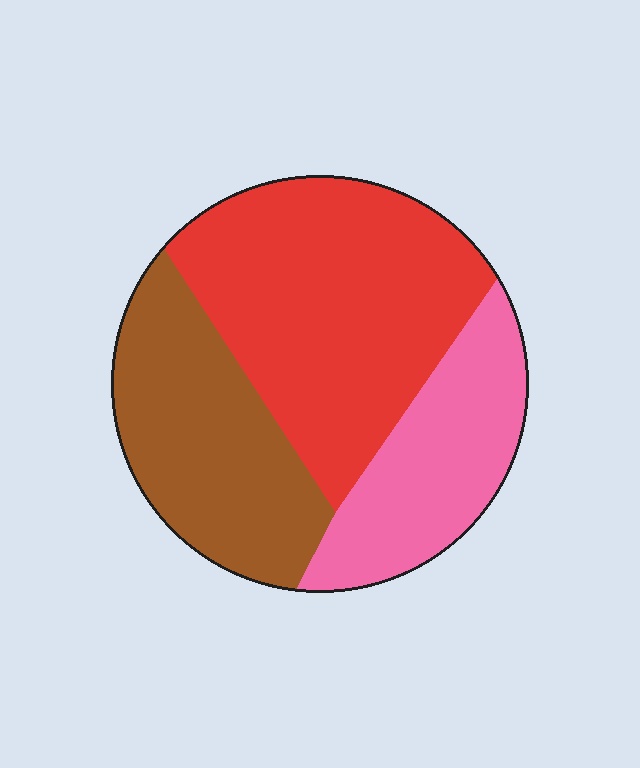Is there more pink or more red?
Red.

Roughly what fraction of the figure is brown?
Brown covers around 30% of the figure.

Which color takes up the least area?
Pink, at roughly 25%.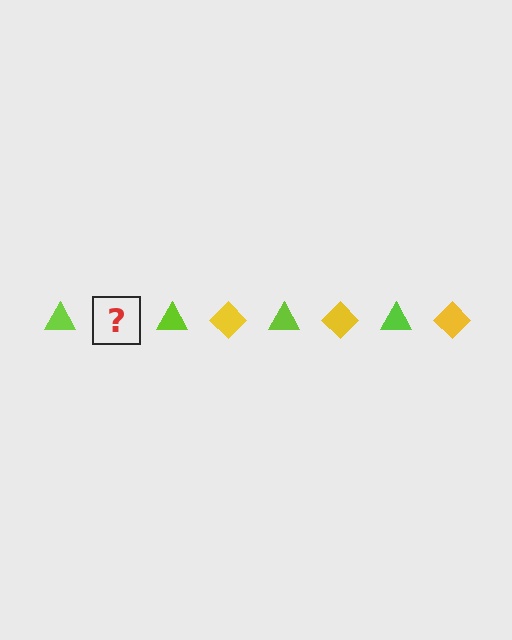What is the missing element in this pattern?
The missing element is a yellow diamond.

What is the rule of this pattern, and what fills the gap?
The rule is that the pattern alternates between lime triangle and yellow diamond. The gap should be filled with a yellow diamond.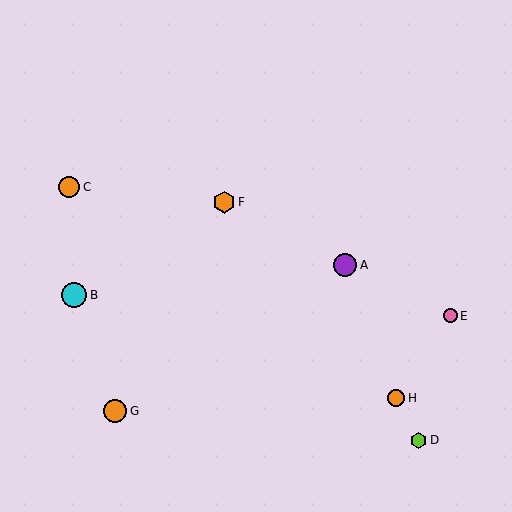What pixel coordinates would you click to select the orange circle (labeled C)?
Click at (69, 187) to select the orange circle C.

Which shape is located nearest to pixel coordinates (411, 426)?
The lime hexagon (labeled D) at (419, 440) is nearest to that location.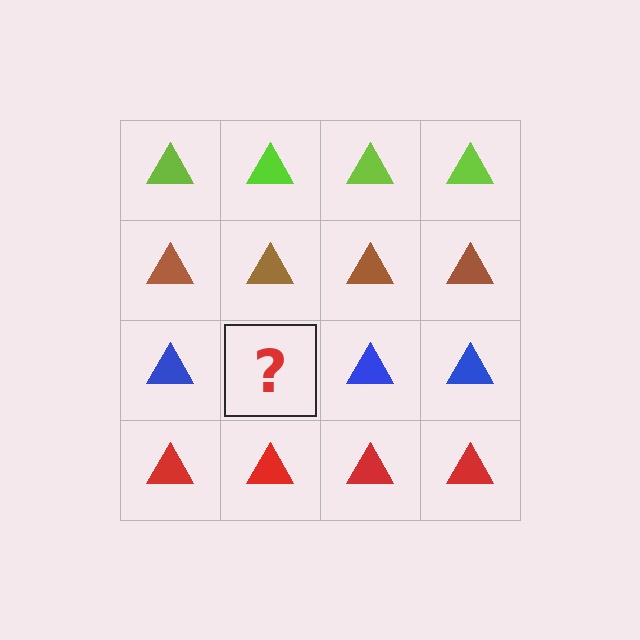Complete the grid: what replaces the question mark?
The question mark should be replaced with a blue triangle.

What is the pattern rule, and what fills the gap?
The rule is that each row has a consistent color. The gap should be filled with a blue triangle.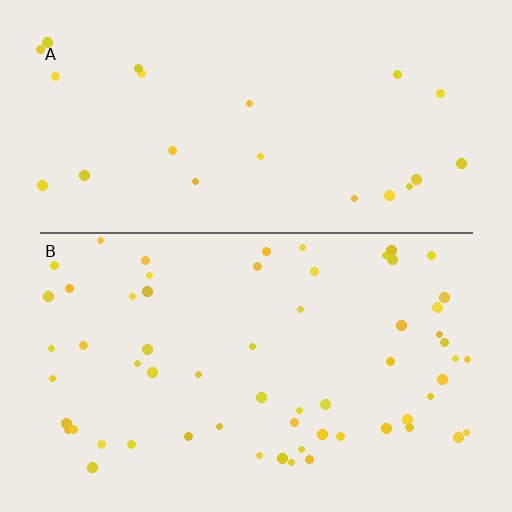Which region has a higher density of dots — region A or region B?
B (the bottom).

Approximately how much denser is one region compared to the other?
Approximately 2.6× — region B over region A.